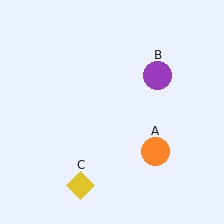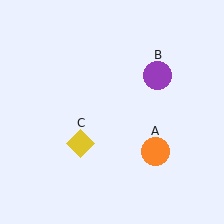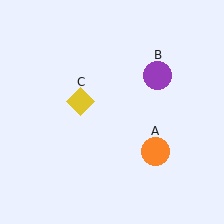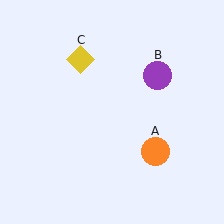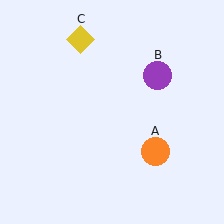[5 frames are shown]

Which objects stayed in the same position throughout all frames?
Orange circle (object A) and purple circle (object B) remained stationary.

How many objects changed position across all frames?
1 object changed position: yellow diamond (object C).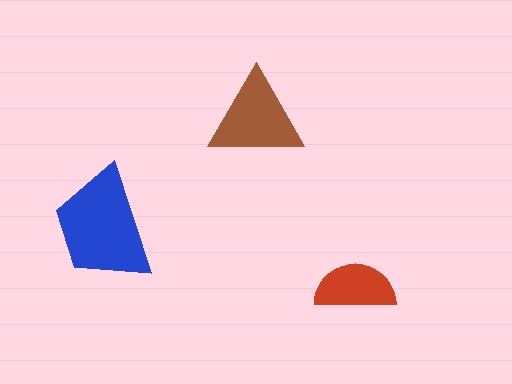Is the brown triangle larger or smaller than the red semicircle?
Larger.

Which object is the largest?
The blue trapezoid.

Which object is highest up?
The brown triangle is topmost.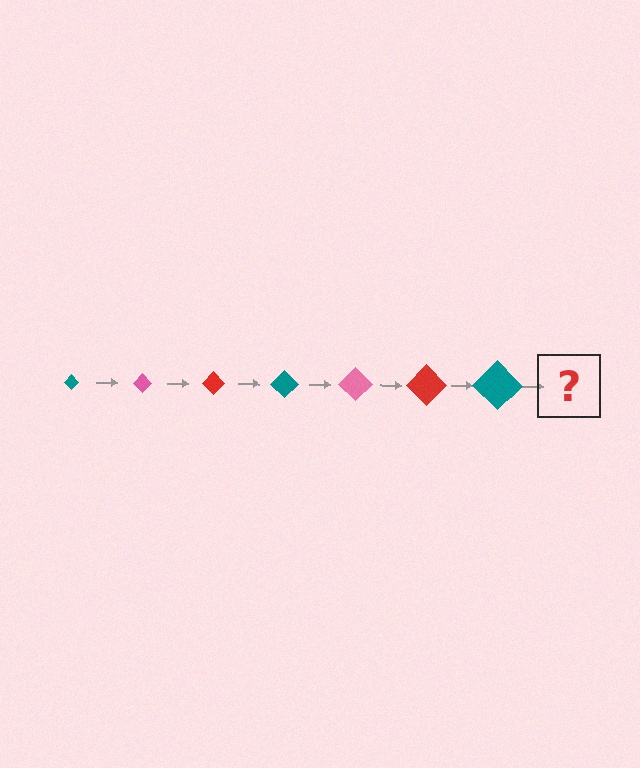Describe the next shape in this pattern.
It should be a pink diamond, larger than the previous one.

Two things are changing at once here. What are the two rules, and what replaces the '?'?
The two rules are that the diamond grows larger each step and the color cycles through teal, pink, and red. The '?' should be a pink diamond, larger than the previous one.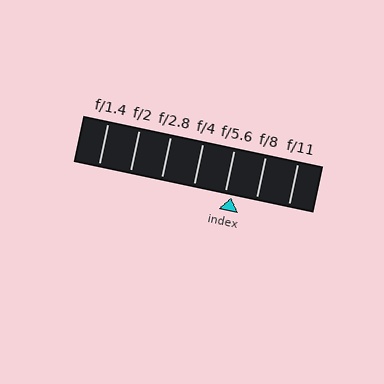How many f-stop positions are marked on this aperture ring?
There are 7 f-stop positions marked.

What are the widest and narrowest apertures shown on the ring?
The widest aperture shown is f/1.4 and the narrowest is f/11.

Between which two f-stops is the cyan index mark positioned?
The index mark is between f/5.6 and f/8.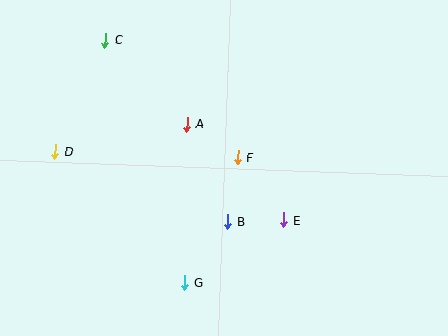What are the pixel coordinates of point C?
Point C is at (105, 40).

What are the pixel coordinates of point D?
Point D is at (55, 151).